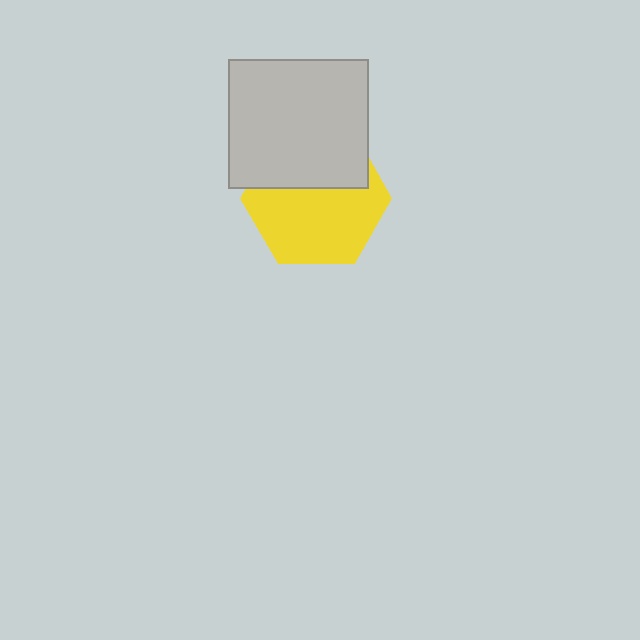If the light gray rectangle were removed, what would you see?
You would see the complete yellow hexagon.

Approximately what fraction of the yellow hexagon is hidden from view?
Roughly 40% of the yellow hexagon is hidden behind the light gray rectangle.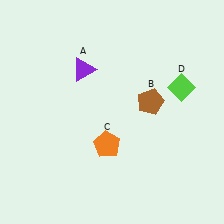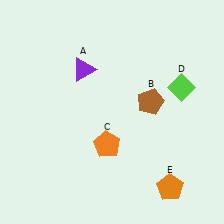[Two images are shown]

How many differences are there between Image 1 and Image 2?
There is 1 difference between the two images.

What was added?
An orange pentagon (E) was added in Image 2.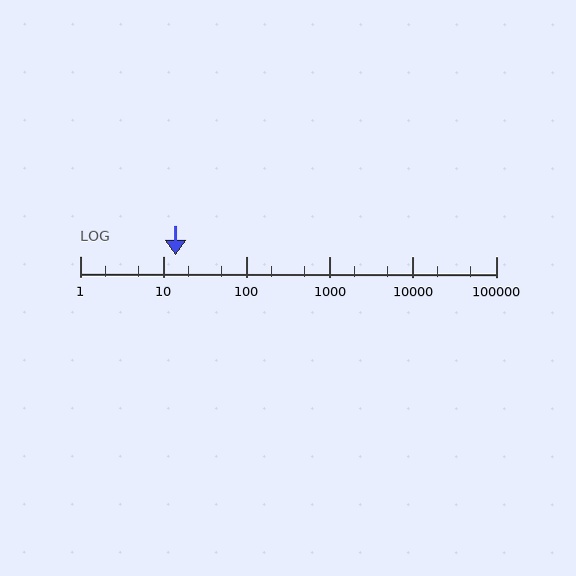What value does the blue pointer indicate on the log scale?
The pointer indicates approximately 14.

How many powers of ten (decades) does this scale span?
The scale spans 5 decades, from 1 to 100000.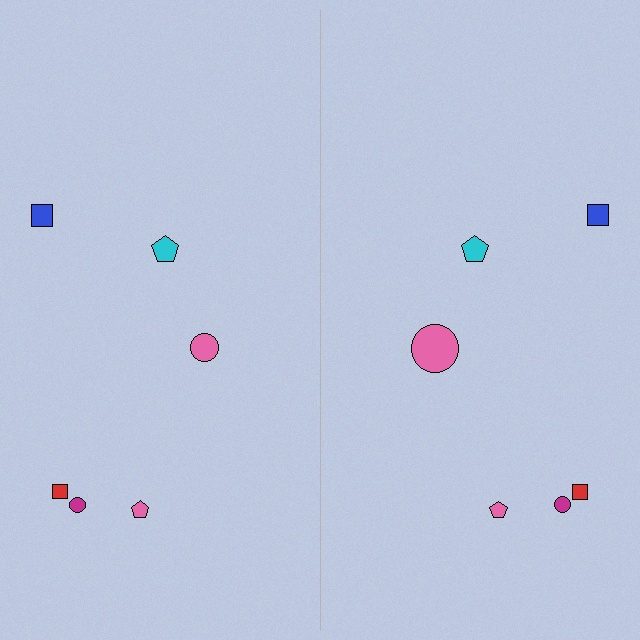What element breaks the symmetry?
The pink circle on the right side has a different size than its mirror counterpart.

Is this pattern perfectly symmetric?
No, the pattern is not perfectly symmetric. The pink circle on the right side has a different size than its mirror counterpart.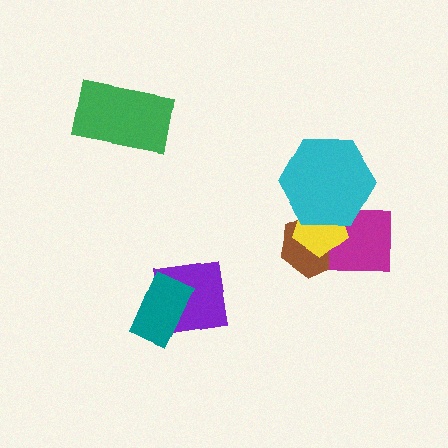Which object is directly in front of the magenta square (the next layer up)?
The yellow pentagon is directly in front of the magenta square.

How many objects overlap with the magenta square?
3 objects overlap with the magenta square.